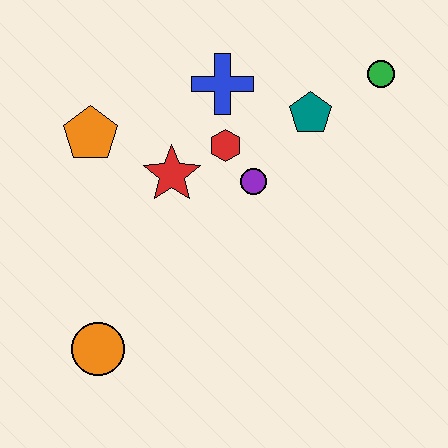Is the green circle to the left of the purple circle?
No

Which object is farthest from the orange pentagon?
The green circle is farthest from the orange pentagon.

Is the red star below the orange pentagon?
Yes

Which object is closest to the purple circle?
The red hexagon is closest to the purple circle.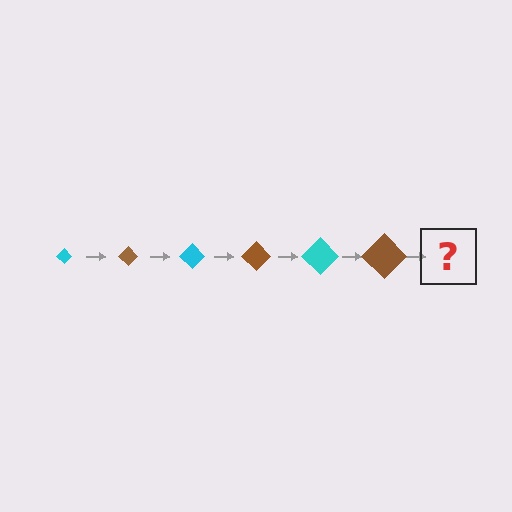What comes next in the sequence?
The next element should be a cyan diamond, larger than the previous one.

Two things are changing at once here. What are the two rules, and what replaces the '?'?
The two rules are that the diamond grows larger each step and the color cycles through cyan and brown. The '?' should be a cyan diamond, larger than the previous one.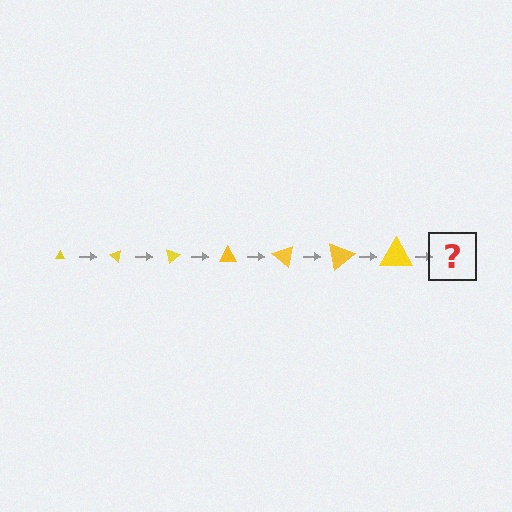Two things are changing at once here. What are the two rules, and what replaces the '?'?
The two rules are that the triangle grows larger each step and it rotates 40 degrees each step. The '?' should be a triangle, larger than the previous one and rotated 280 degrees from the start.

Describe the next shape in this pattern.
It should be a triangle, larger than the previous one and rotated 280 degrees from the start.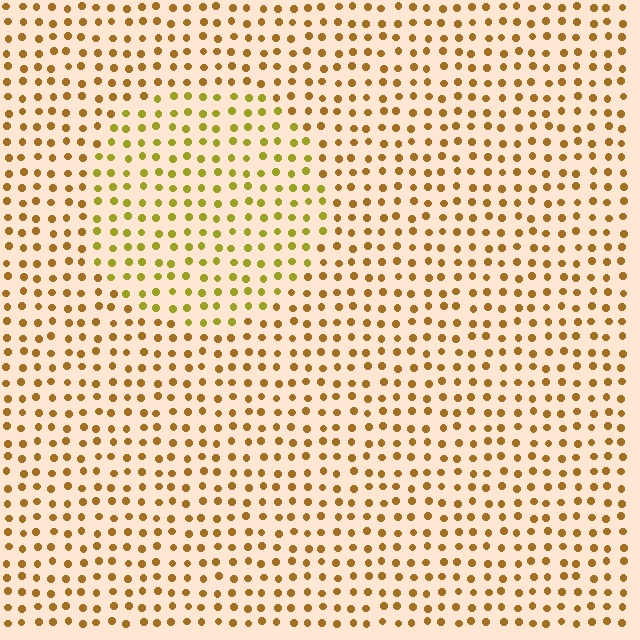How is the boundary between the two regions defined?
The boundary is defined purely by a slight shift in hue (about 29 degrees). Spacing, size, and orientation are identical on both sides.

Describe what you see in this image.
The image is filled with small brown elements in a uniform arrangement. A circle-shaped region is visible where the elements are tinted to a slightly different hue, forming a subtle color boundary.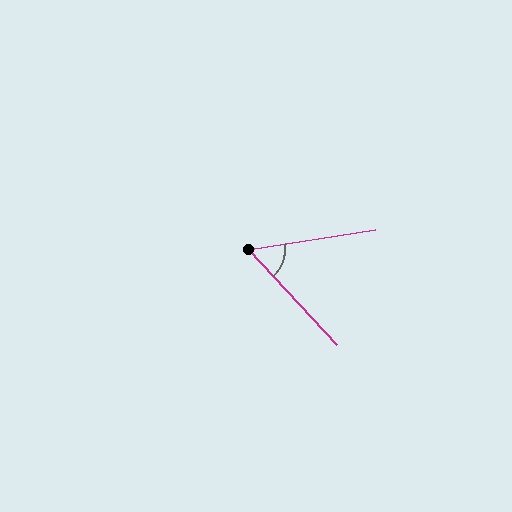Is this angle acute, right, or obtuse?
It is acute.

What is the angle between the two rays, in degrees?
Approximately 56 degrees.